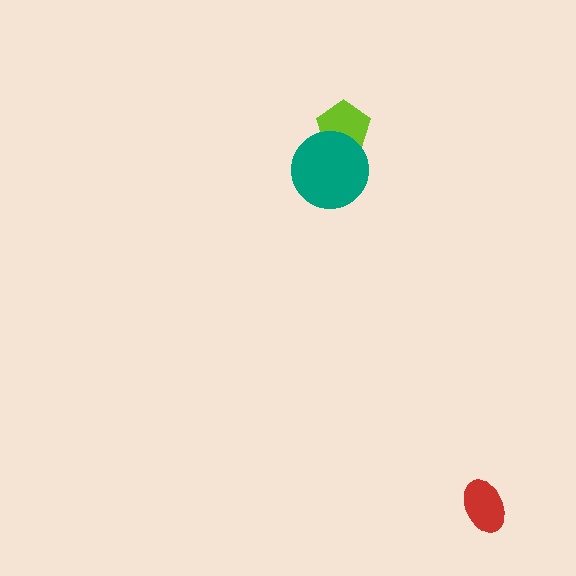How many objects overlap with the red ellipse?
0 objects overlap with the red ellipse.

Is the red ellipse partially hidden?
No, no other shape covers it.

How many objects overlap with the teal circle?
1 object overlaps with the teal circle.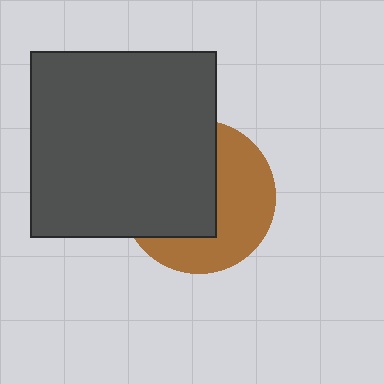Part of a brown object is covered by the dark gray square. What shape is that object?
It is a circle.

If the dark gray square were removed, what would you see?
You would see the complete brown circle.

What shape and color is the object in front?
The object in front is a dark gray square.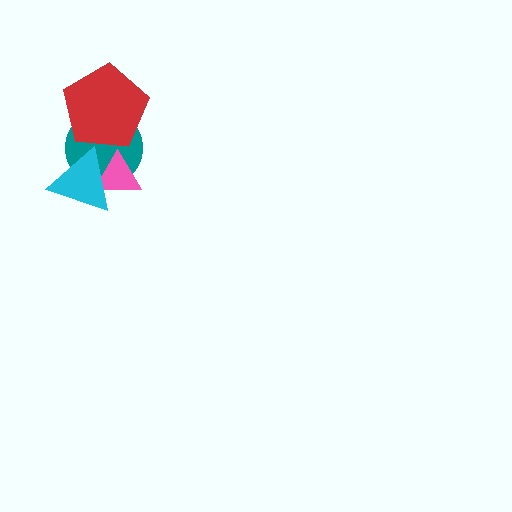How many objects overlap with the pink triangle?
2 objects overlap with the pink triangle.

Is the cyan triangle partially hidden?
No, no other shape covers it.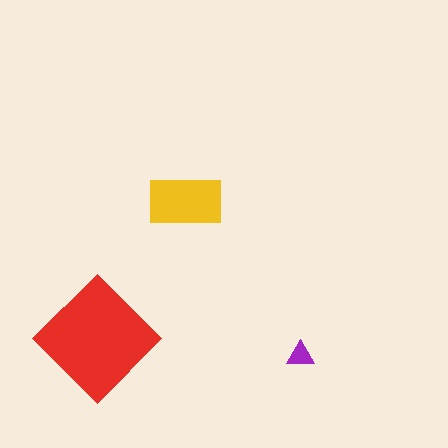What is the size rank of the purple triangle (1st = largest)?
3rd.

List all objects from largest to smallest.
The red diamond, the yellow rectangle, the purple triangle.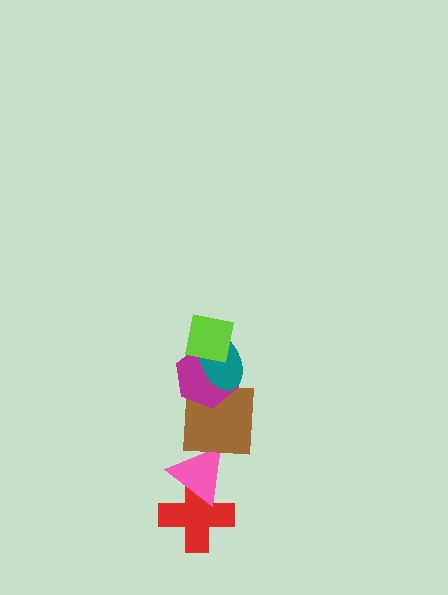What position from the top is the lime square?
The lime square is 1st from the top.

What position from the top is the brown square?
The brown square is 4th from the top.